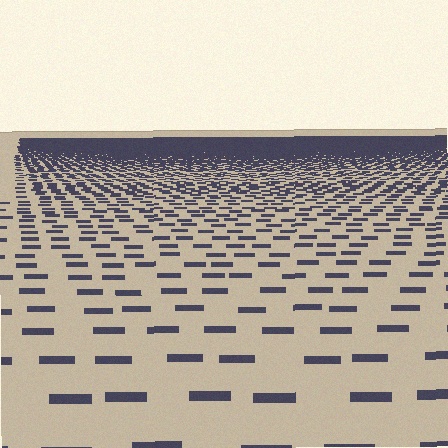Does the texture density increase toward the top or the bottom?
Density increases toward the top.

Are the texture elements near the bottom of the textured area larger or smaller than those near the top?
Larger. Near the bottom, elements are closer to the viewer and appear at a bigger on-screen size.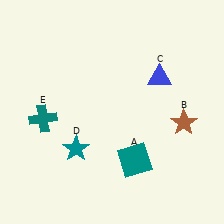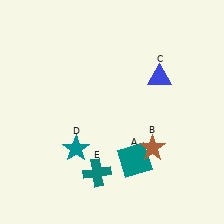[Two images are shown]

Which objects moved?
The objects that moved are: the brown star (B), the teal cross (E).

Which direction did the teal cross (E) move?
The teal cross (E) moved right.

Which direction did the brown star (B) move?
The brown star (B) moved left.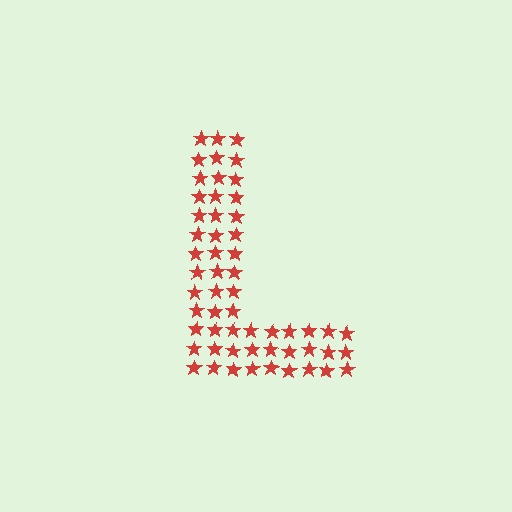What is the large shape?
The large shape is the letter L.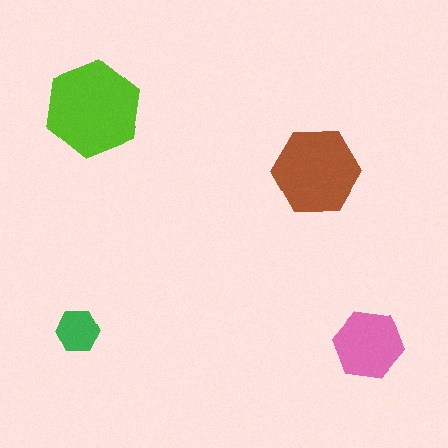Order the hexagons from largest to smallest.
the lime one, the brown one, the pink one, the green one.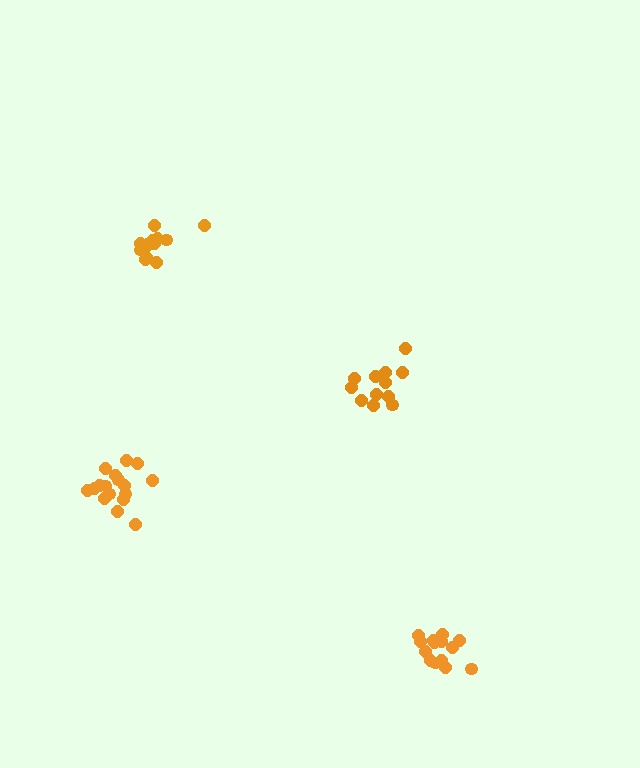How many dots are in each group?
Group 1: 17 dots, Group 2: 12 dots, Group 3: 14 dots, Group 4: 13 dots (56 total).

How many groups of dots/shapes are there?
There are 4 groups.